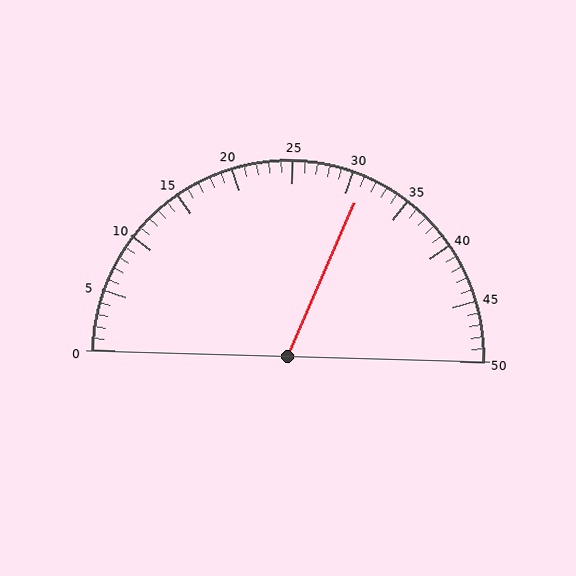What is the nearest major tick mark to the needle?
The nearest major tick mark is 30.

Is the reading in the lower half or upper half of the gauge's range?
The reading is in the upper half of the range (0 to 50).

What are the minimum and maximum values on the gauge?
The gauge ranges from 0 to 50.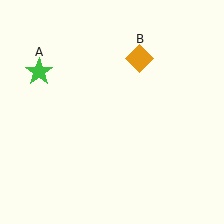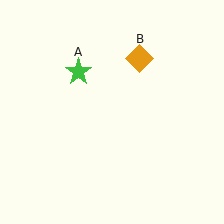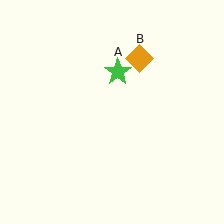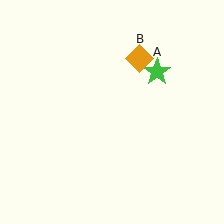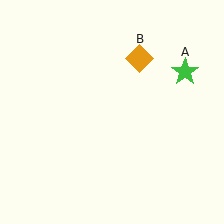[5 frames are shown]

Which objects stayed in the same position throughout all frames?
Orange diamond (object B) remained stationary.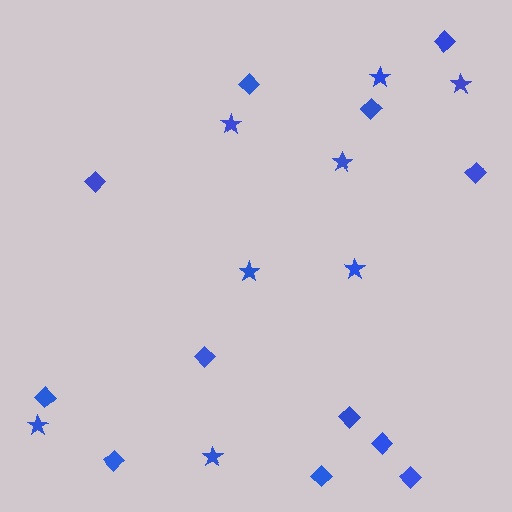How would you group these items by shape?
There are 2 groups: one group of stars (8) and one group of diamonds (12).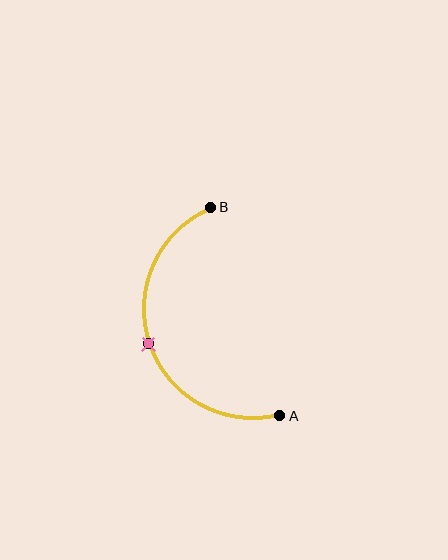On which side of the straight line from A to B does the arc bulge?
The arc bulges to the left of the straight line connecting A and B.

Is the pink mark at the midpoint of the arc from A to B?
Yes. The pink mark lies on the arc at equal arc-length from both A and B — it is the arc midpoint.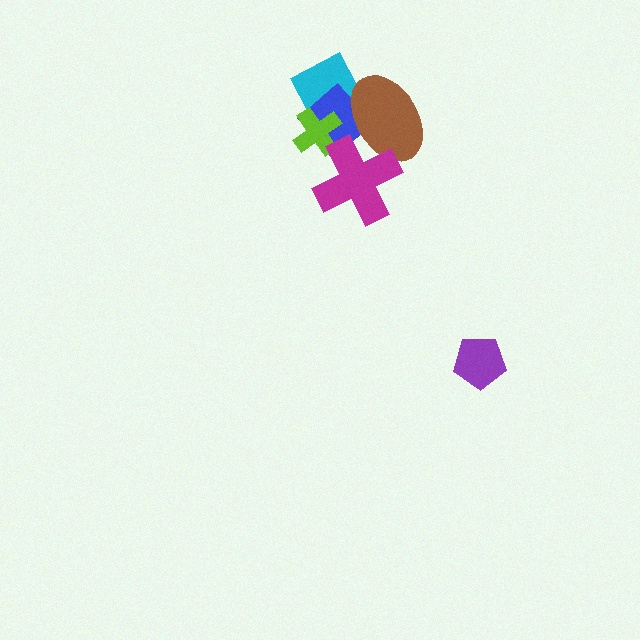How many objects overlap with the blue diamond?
4 objects overlap with the blue diamond.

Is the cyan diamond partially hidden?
Yes, it is partially covered by another shape.